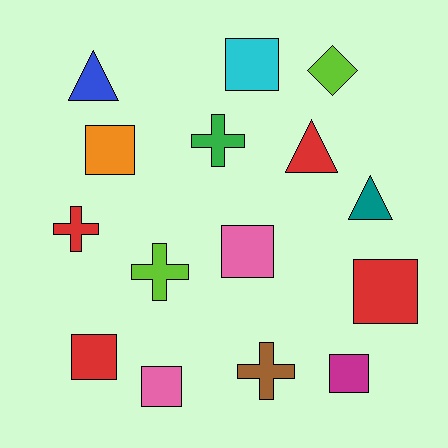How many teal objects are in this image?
There is 1 teal object.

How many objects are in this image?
There are 15 objects.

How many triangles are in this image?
There are 3 triangles.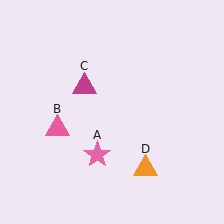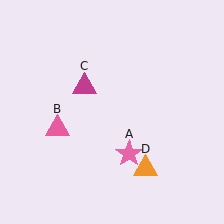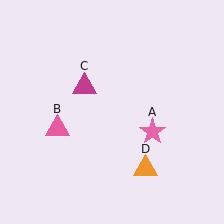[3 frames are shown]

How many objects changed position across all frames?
1 object changed position: pink star (object A).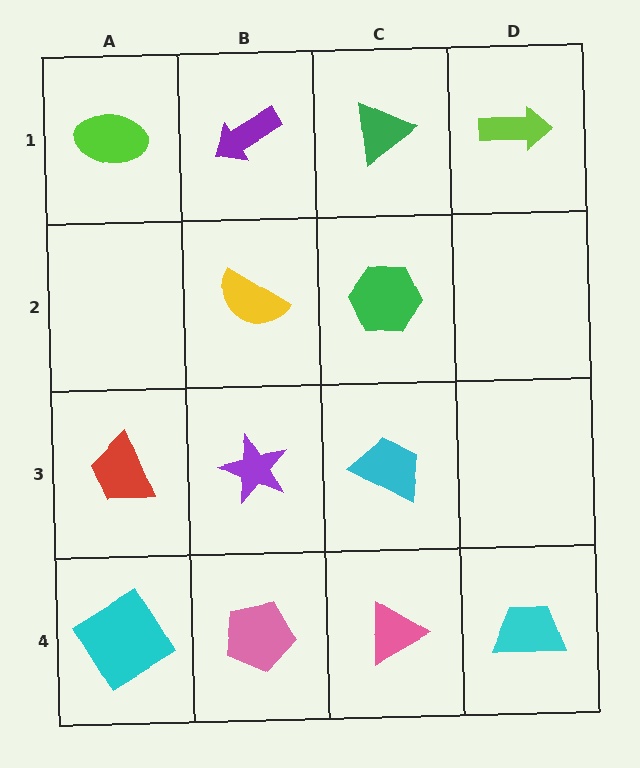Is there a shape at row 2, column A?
No, that cell is empty.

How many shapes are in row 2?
2 shapes.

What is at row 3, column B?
A purple star.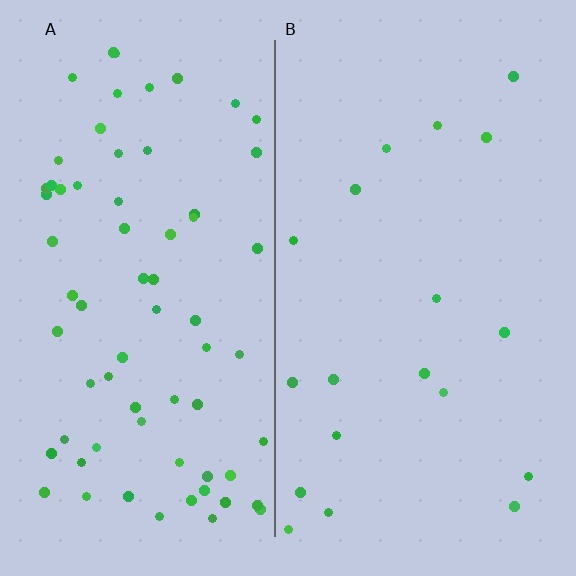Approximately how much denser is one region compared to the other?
Approximately 3.7× — region A over region B.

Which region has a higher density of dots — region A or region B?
A (the left).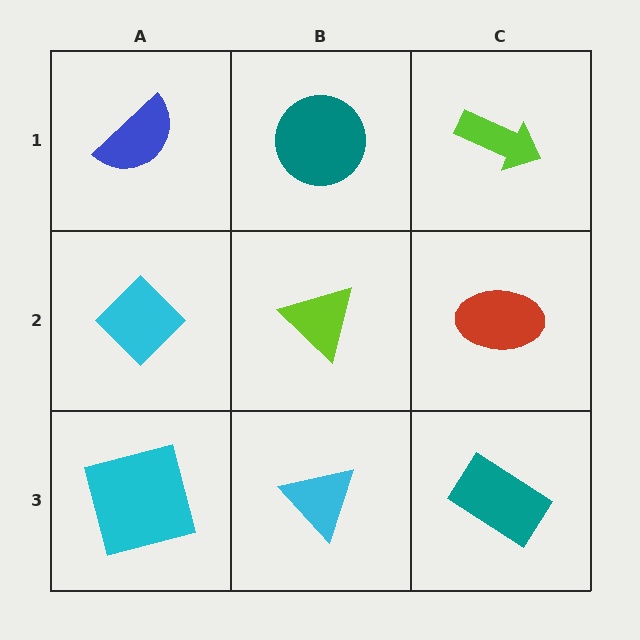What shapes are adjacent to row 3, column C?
A red ellipse (row 2, column C), a cyan triangle (row 3, column B).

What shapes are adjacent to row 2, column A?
A blue semicircle (row 1, column A), a cyan square (row 3, column A), a lime triangle (row 2, column B).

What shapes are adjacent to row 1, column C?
A red ellipse (row 2, column C), a teal circle (row 1, column B).